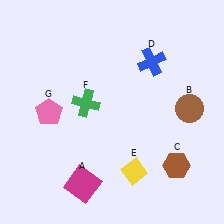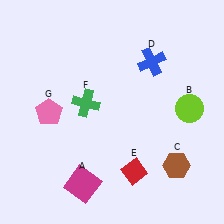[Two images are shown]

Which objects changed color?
B changed from brown to lime. E changed from yellow to red.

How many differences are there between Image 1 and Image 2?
There are 2 differences between the two images.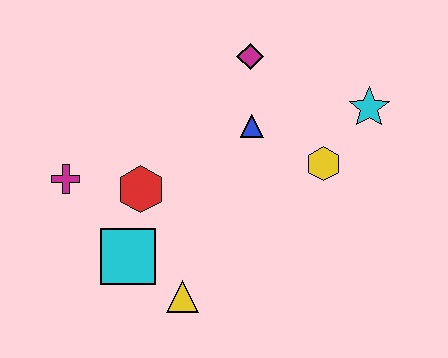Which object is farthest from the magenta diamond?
The yellow triangle is farthest from the magenta diamond.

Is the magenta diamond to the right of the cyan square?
Yes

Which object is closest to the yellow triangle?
The cyan square is closest to the yellow triangle.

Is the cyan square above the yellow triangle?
Yes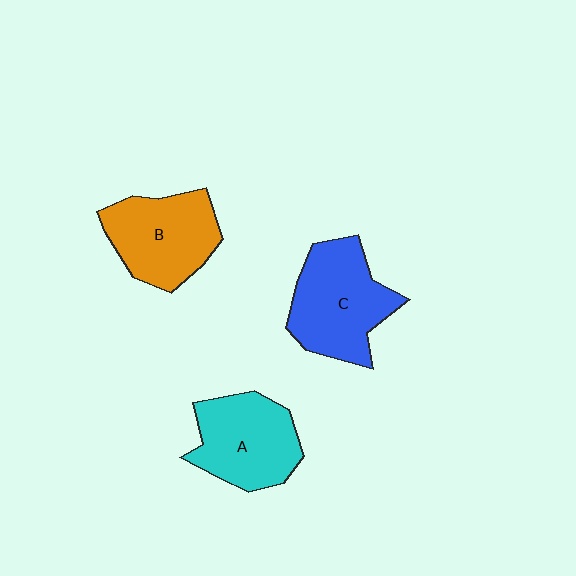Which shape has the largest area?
Shape C (blue).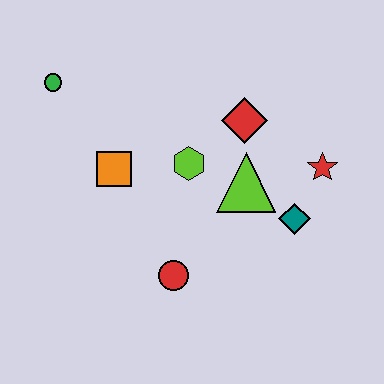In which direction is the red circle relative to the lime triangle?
The red circle is below the lime triangle.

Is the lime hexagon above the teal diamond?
Yes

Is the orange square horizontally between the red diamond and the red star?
No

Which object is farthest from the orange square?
The red star is farthest from the orange square.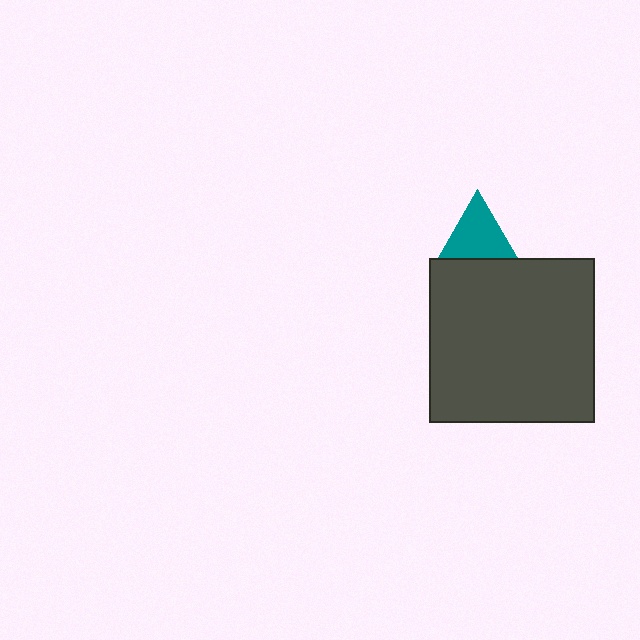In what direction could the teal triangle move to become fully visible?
The teal triangle could move up. That would shift it out from behind the dark gray square entirely.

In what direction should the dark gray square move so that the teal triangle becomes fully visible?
The dark gray square should move down. That is the shortest direction to clear the overlap and leave the teal triangle fully visible.